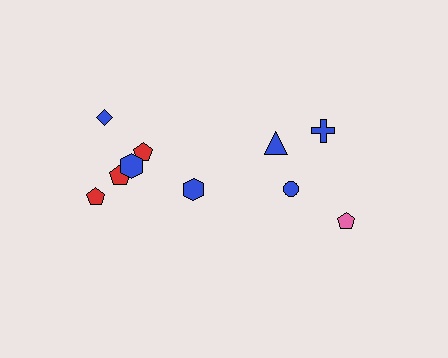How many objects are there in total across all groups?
There are 10 objects.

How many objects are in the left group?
There are 6 objects.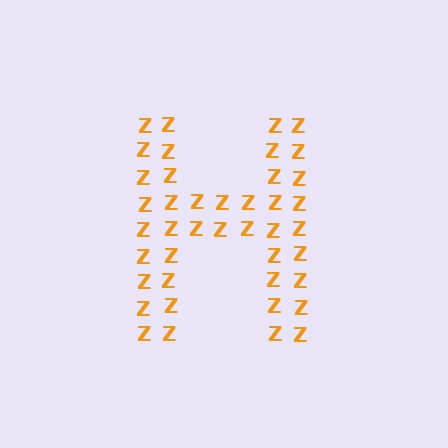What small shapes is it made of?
It is made of small letter Z's.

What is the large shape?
The large shape is the letter H.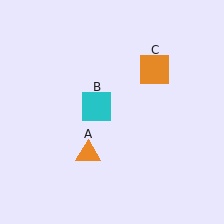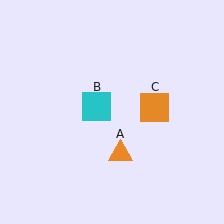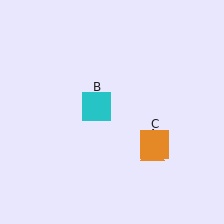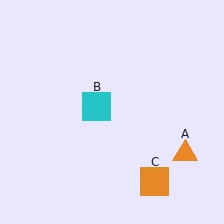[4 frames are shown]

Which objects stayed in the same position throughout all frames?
Cyan square (object B) remained stationary.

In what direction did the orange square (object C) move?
The orange square (object C) moved down.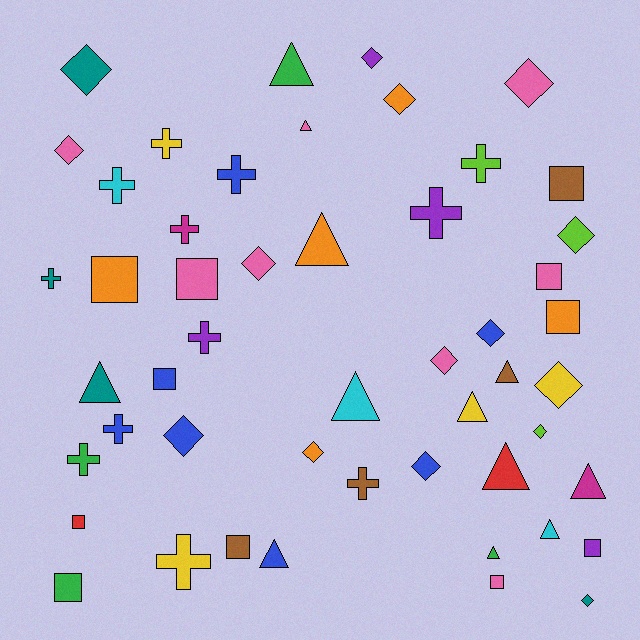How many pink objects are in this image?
There are 8 pink objects.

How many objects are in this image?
There are 50 objects.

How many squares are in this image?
There are 11 squares.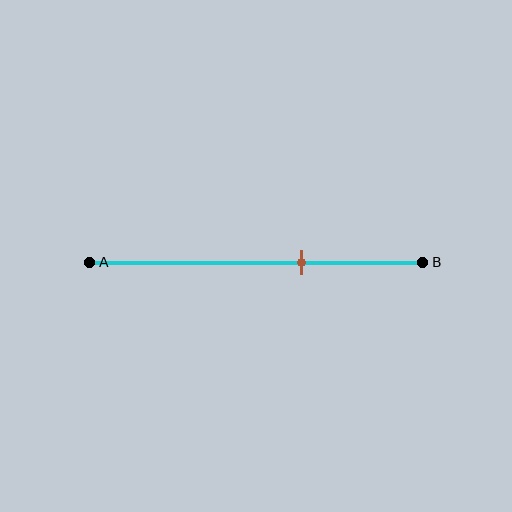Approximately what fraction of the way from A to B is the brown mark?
The brown mark is approximately 65% of the way from A to B.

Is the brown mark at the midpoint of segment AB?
No, the mark is at about 65% from A, not at the 50% midpoint.